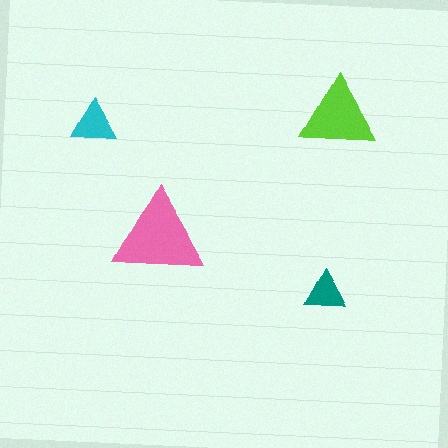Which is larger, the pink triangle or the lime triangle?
The pink one.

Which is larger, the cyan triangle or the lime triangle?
The lime one.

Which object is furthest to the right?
The lime triangle is rightmost.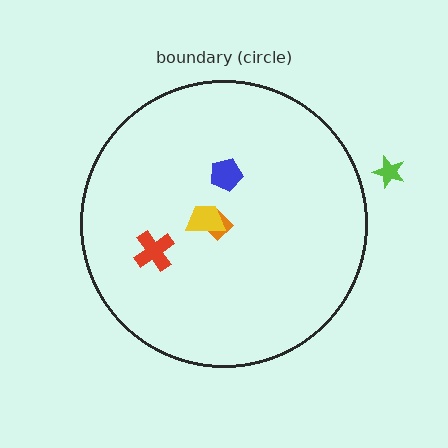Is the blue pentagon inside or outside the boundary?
Inside.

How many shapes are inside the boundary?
4 inside, 1 outside.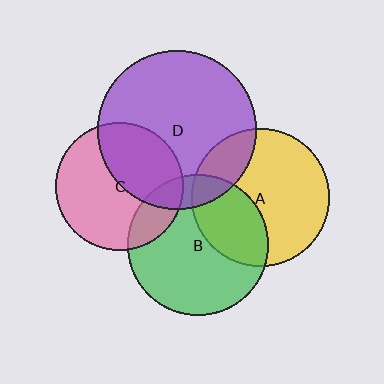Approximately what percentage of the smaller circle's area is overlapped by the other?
Approximately 40%.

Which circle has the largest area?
Circle D (purple).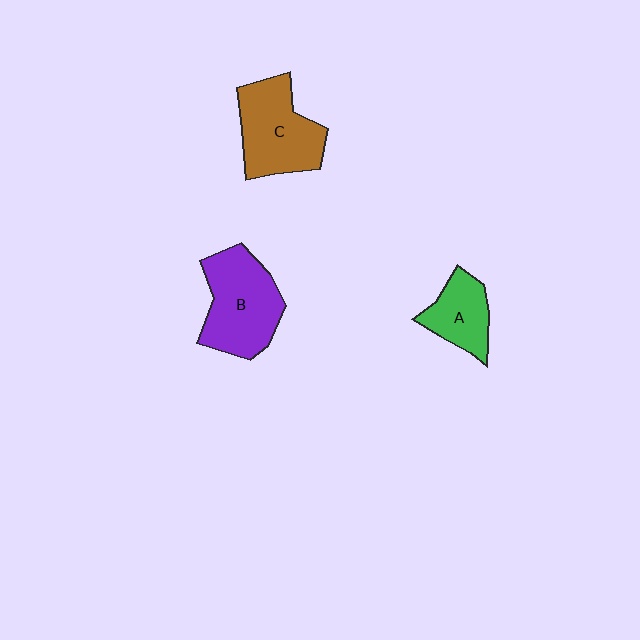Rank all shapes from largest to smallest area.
From largest to smallest: B (purple), C (brown), A (green).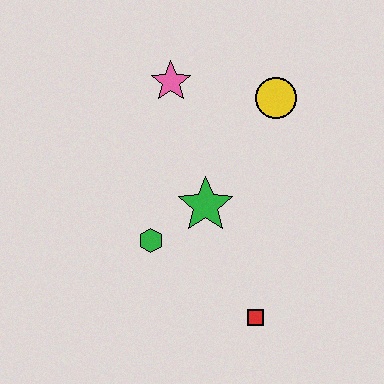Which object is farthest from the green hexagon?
The yellow circle is farthest from the green hexagon.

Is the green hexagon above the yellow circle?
No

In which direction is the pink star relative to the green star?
The pink star is above the green star.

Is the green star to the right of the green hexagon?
Yes